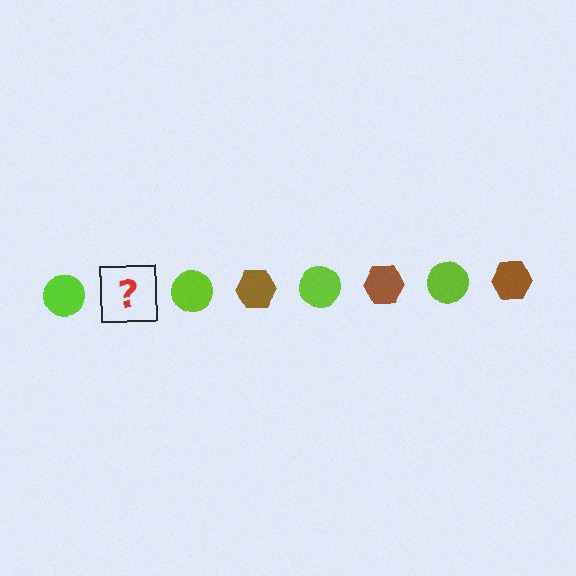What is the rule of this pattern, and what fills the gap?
The rule is that the pattern alternates between lime circle and brown hexagon. The gap should be filled with a brown hexagon.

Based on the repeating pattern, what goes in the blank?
The blank should be a brown hexagon.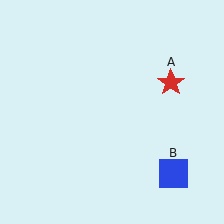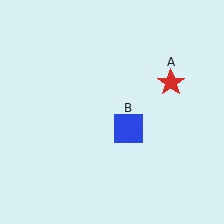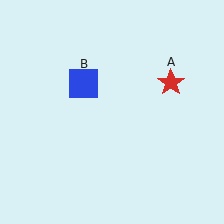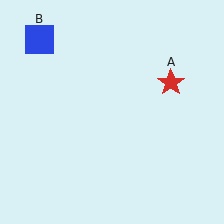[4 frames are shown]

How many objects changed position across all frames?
1 object changed position: blue square (object B).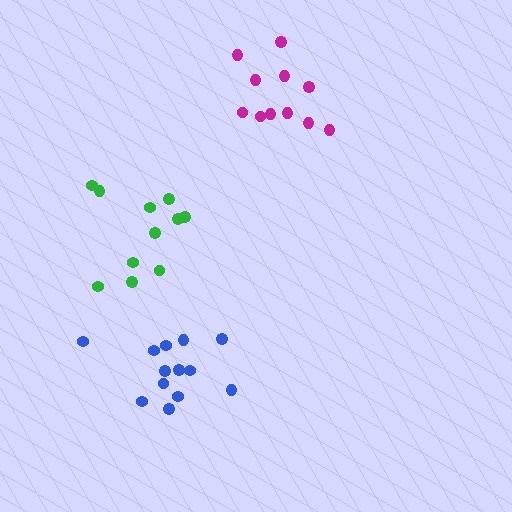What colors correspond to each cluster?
The clusters are colored: green, blue, magenta.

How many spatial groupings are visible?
There are 3 spatial groupings.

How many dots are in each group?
Group 1: 11 dots, Group 2: 13 dots, Group 3: 11 dots (35 total).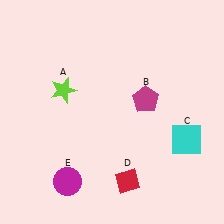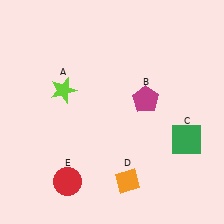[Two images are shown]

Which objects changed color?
C changed from cyan to green. D changed from red to orange. E changed from magenta to red.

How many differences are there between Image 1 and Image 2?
There are 3 differences between the two images.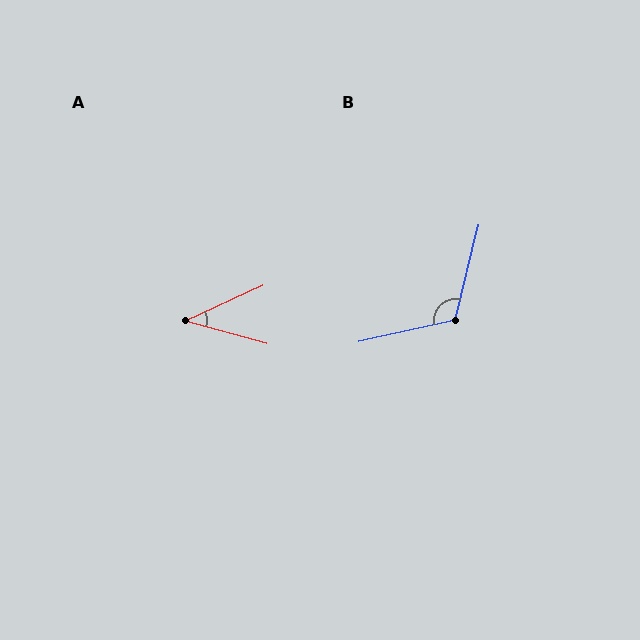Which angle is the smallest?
A, at approximately 40 degrees.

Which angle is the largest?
B, at approximately 117 degrees.